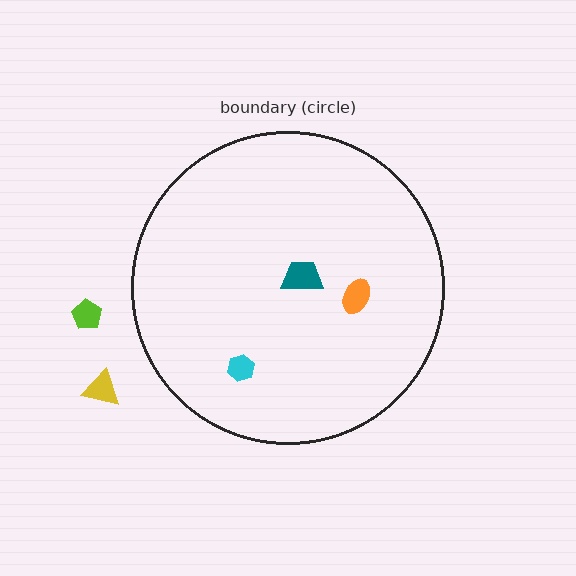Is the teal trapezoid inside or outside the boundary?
Inside.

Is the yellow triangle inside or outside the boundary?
Outside.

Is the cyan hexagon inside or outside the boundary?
Inside.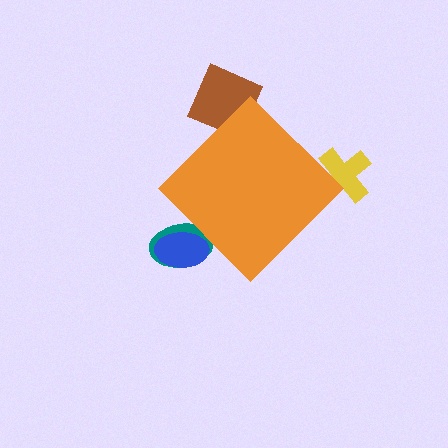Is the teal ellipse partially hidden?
Yes, the teal ellipse is partially hidden behind the orange diamond.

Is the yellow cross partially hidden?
Yes, the yellow cross is partially hidden behind the orange diamond.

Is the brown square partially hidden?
Yes, the brown square is partially hidden behind the orange diamond.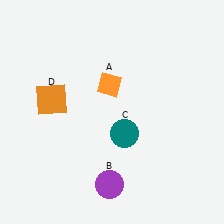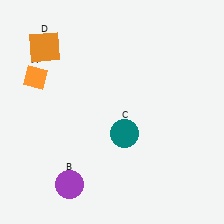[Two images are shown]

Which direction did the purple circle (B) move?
The purple circle (B) moved left.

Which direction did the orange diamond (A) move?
The orange diamond (A) moved left.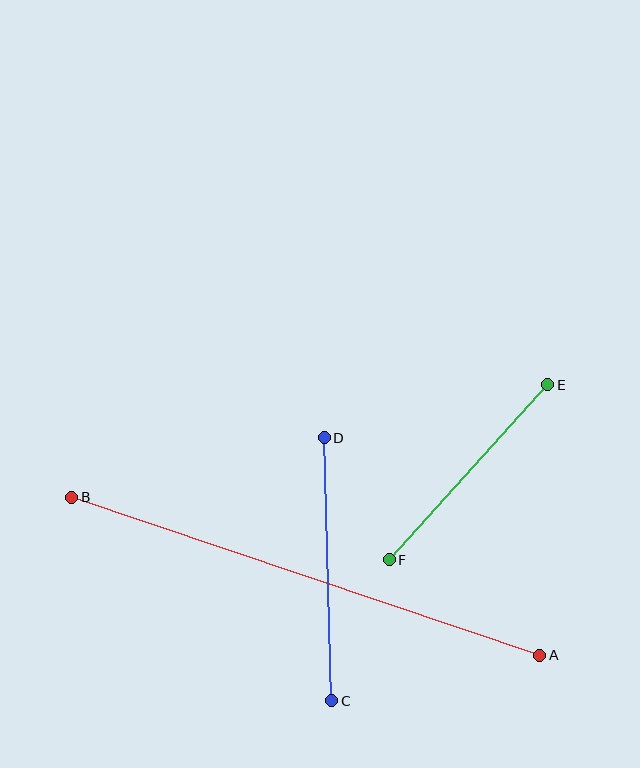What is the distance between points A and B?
The distance is approximately 494 pixels.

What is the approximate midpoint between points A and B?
The midpoint is at approximately (306, 576) pixels.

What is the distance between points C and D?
The distance is approximately 263 pixels.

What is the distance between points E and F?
The distance is approximately 236 pixels.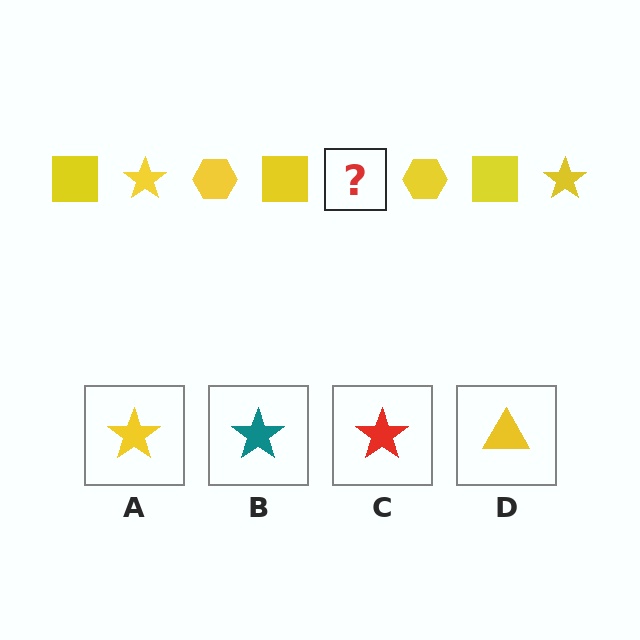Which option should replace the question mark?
Option A.